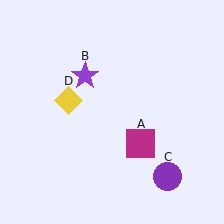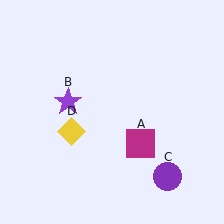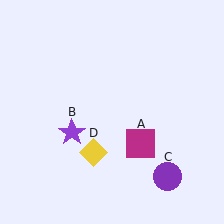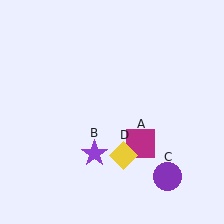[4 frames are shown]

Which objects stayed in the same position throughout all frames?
Magenta square (object A) and purple circle (object C) remained stationary.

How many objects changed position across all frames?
2 objects changed position: purple star (object B), yellow diamond (object D).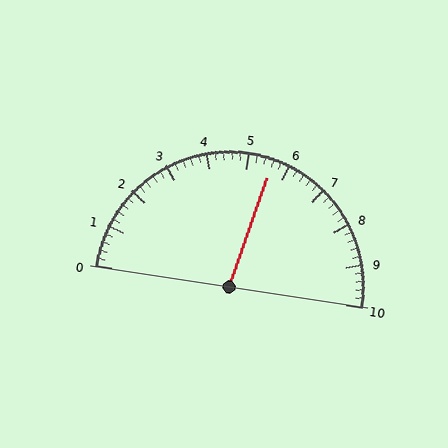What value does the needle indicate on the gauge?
The needle indicates approximately 5.6.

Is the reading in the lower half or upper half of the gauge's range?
The reading is in the upper half of the range (0 to 10).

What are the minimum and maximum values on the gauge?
The gauge ranges from 0 to 10.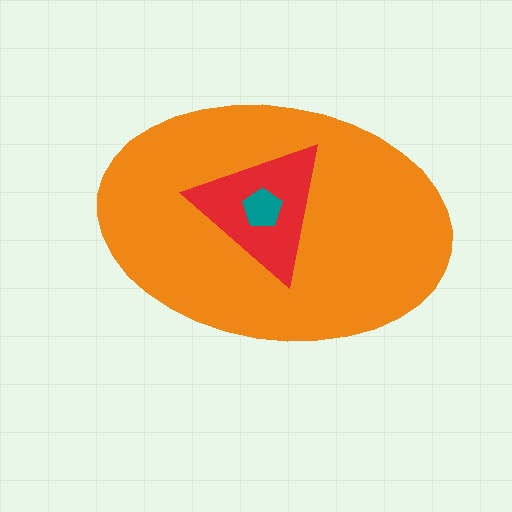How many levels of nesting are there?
3.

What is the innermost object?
The teal pentagon.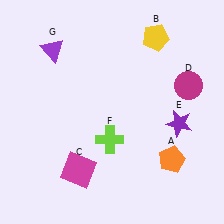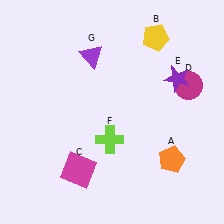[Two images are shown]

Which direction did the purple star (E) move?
The purple star (E) moved up.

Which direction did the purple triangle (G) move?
The purple triangle (G) moved right.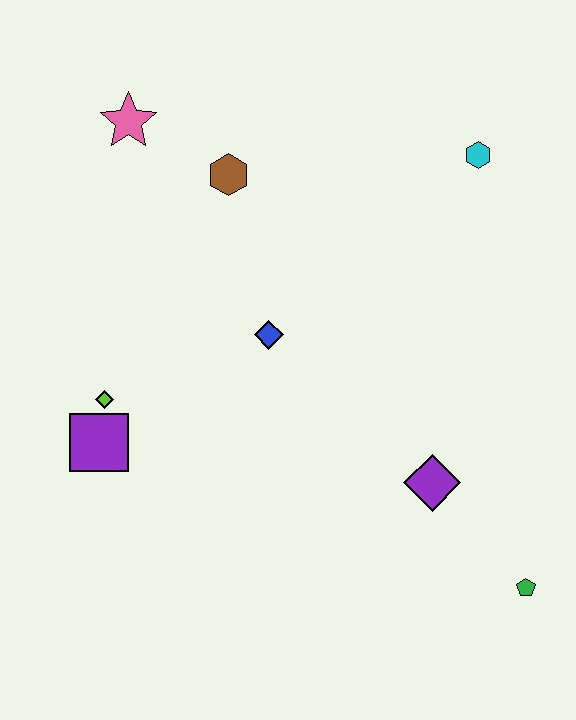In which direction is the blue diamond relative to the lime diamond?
The blue diamond is to the right of the lime diamond.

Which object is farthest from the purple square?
The cyan hexagon is farthest from the purple square.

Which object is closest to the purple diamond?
The green pentagon is closest to the purple diamond.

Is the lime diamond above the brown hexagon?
No